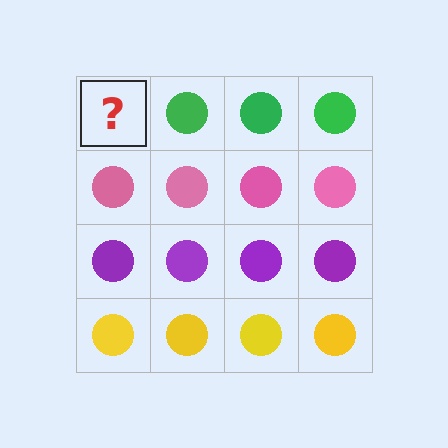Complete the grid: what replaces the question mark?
The question mark should be replaced with a green circle.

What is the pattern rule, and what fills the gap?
The rule is that each row has a consistent color. The gap should be filled with a green circle.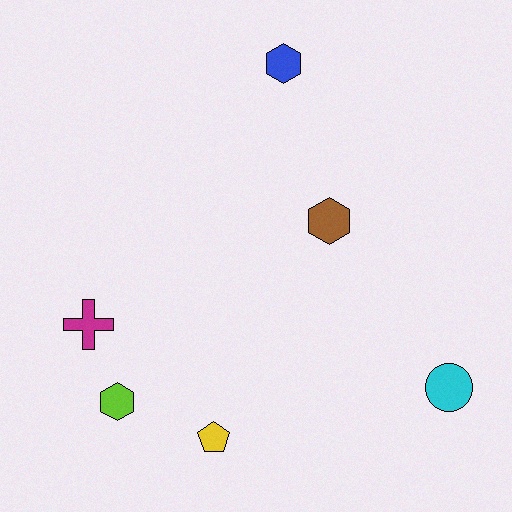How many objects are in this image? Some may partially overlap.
There are 6 objects.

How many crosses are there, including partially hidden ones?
There is 1 cross.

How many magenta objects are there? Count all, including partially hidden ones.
There is 1 magenta object.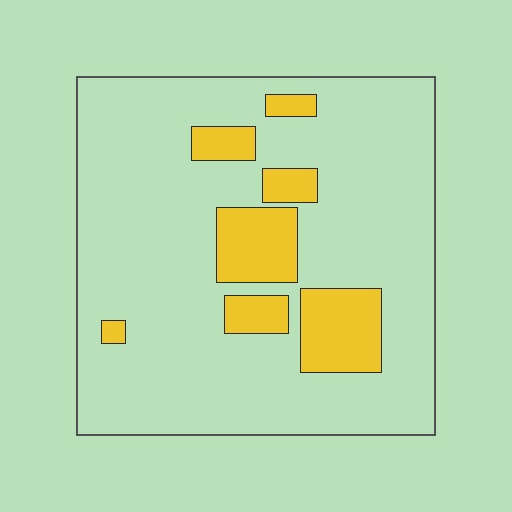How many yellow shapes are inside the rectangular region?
7.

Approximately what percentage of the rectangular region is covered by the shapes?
Approximately 15%.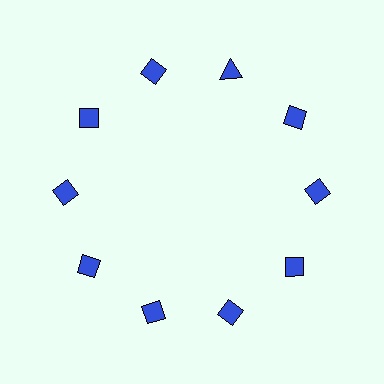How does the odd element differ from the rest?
It has a different shape: triangle instead of diamond.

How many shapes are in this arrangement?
There are 10 shapes arranged in a ring pattern.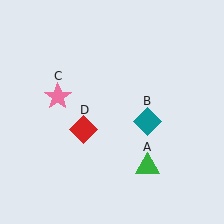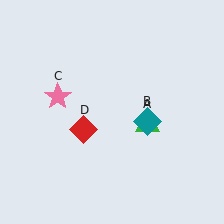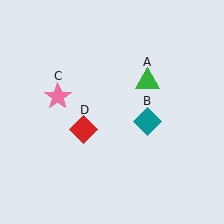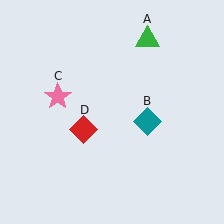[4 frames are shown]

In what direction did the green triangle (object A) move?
The green triangle (object A) moved up.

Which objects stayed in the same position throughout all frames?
Teal diamond (object B) and pink star (object C) and red diamond (object D) remained stationary.